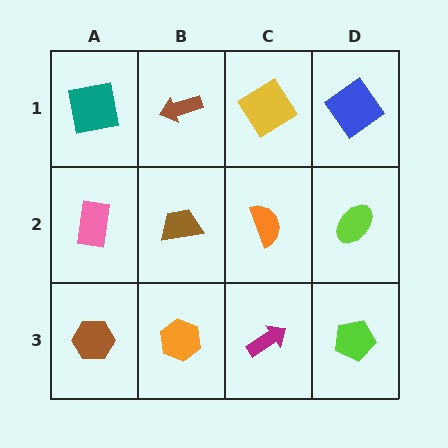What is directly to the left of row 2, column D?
An orange semicircle.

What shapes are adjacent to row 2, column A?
A teal square (row 1, column A), a brown hexagon (row 3, column A), a brown trapezoid (row 2, column B).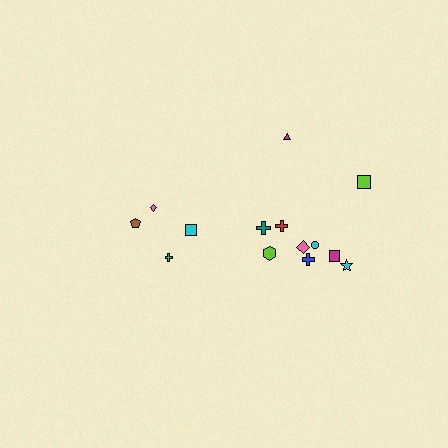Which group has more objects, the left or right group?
The right group.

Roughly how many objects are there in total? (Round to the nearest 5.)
Roughly 15 objects in total.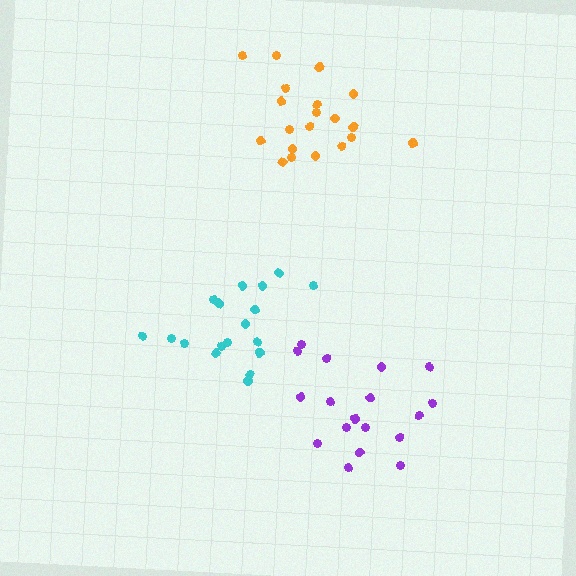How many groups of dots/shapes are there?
There are 3 groups.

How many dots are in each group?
Group 1: 20 dots, Group 2: 18 dots, Group 3: 18 dots (56 total).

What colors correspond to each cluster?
The clusters are colored: orange, cyan, purple.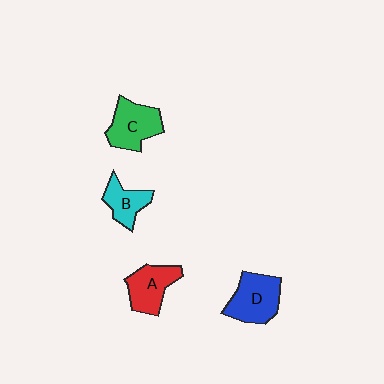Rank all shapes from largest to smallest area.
From largest to smallest: D (blue), C (green), A (red), B (cyan).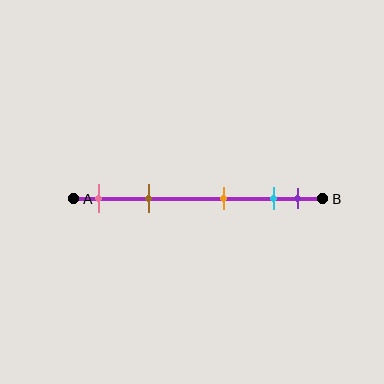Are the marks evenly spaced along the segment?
No, the marks are not evenly spaced.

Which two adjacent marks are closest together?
The cyan and purple marks are the closest adjacent pair.